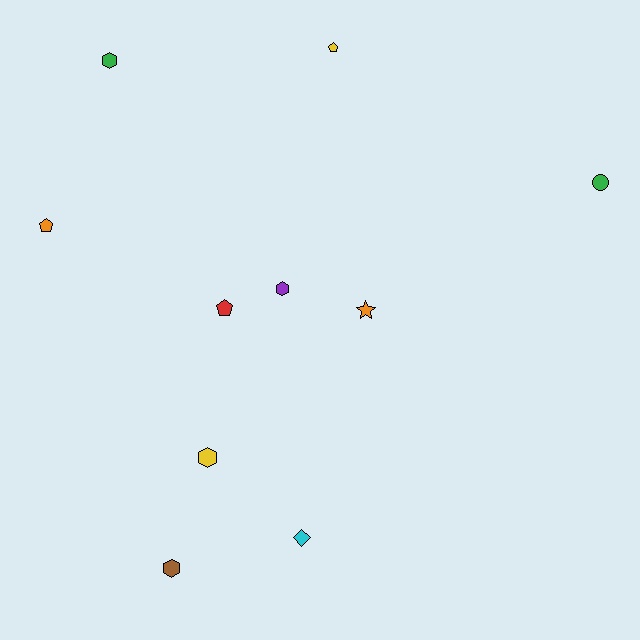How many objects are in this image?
There are 10 objects.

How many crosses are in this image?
There are no crosses.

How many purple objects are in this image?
There is 1 purple object.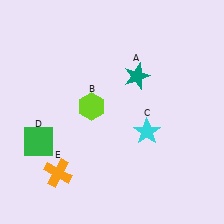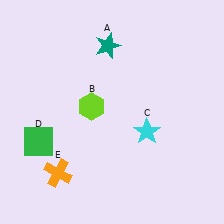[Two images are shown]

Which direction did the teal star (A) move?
The teal star (A) moved up.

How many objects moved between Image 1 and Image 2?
1 object moved between the two images.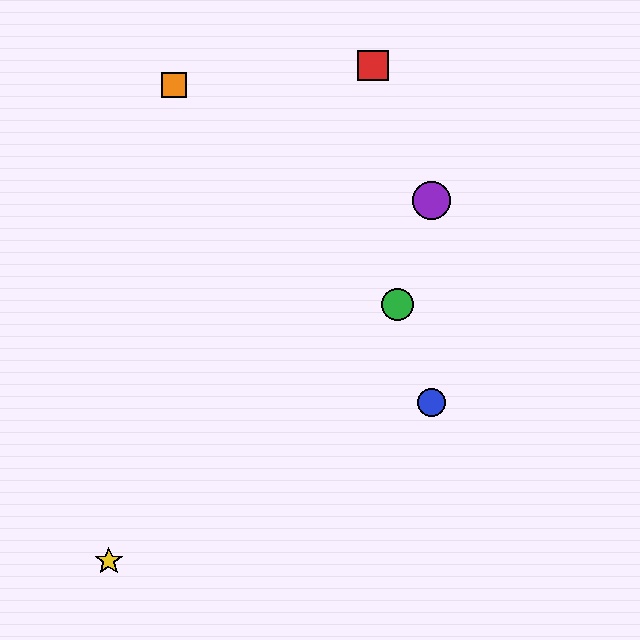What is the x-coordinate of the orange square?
The orange square is at x≈174.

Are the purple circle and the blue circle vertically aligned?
Yes, both are at x≈432.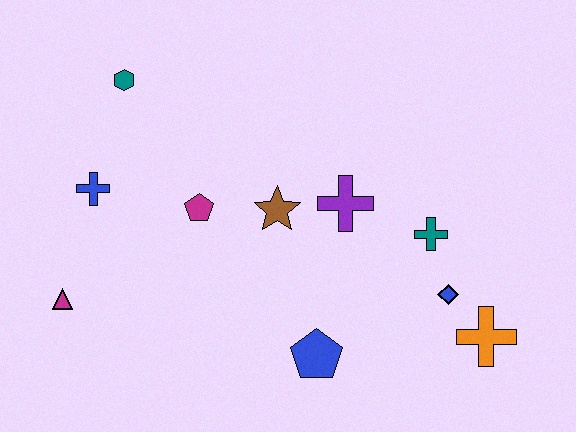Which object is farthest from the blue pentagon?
The teal hexagon is farthest from the blue pentagon.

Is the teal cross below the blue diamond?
No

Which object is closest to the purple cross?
The brown star is closest to the purple cross.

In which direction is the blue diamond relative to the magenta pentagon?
The blue diamond is to the right of the magenta pentagon.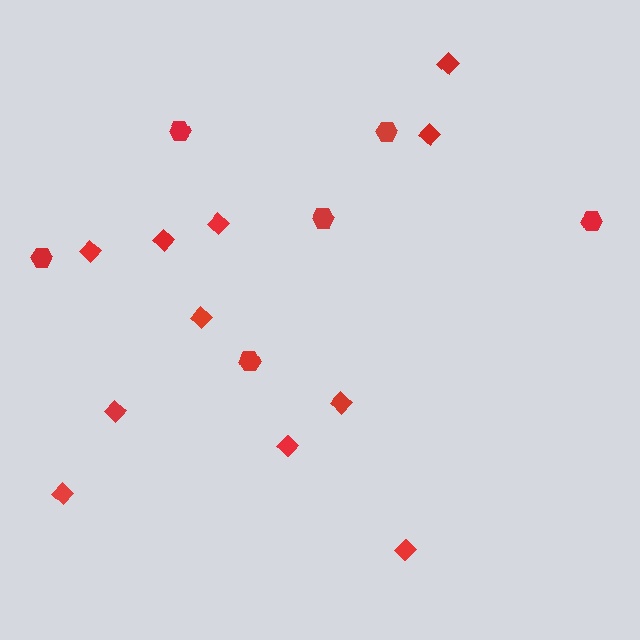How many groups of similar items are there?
There are 2 groups: one group of hexagons (6) and one group of diamonds (11).